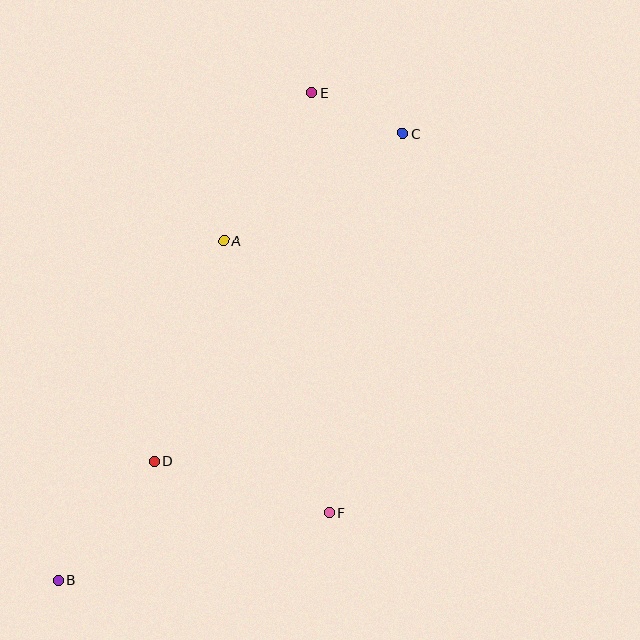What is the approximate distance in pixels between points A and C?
The distance between A and C is approximately 210 pixels.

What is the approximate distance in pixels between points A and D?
The distance between A and D is approximately 230 pixels.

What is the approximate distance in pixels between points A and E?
The distance between A and E is approximately 173 pixels.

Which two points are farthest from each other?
Points B and C are farthest from each other.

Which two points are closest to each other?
Points C and E are closest to each other.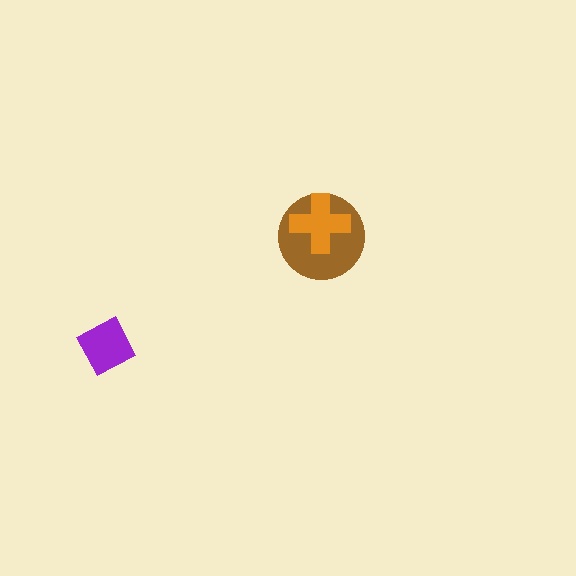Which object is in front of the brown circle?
The orange cross is in front of the brown circle.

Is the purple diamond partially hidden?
No, no other shape covers it.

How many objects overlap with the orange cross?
1 object overlaps with the orange cross.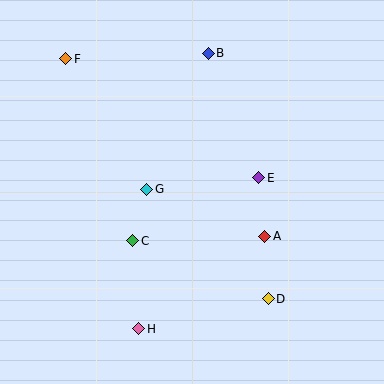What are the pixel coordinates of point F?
Point F is at (66, 59).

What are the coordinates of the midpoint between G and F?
The midpoint between G and F is at (106, 124).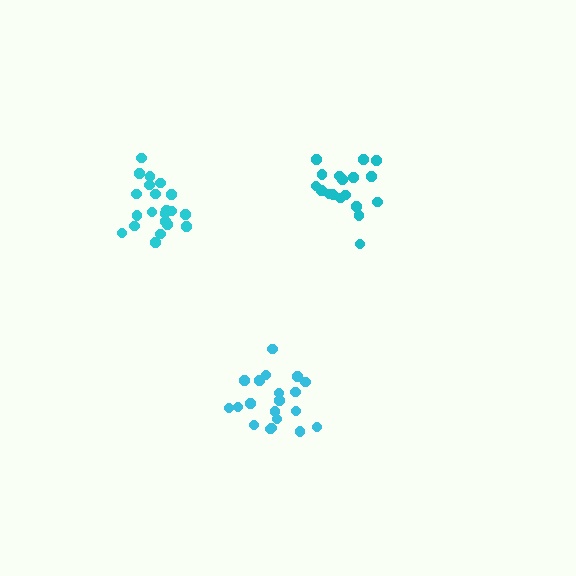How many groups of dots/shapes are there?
There are 3 groups.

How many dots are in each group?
Group 1: 18 dots, Group 2: 20 dots, Group 3: 21 dots (59 total).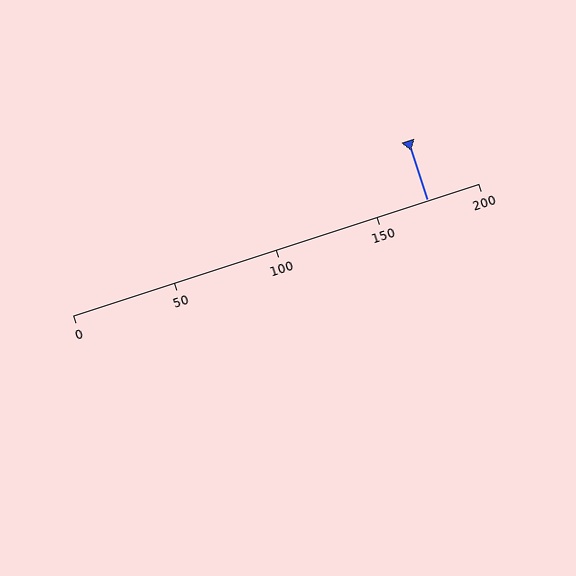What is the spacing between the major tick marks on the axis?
The major ticks are spaced 50 apart.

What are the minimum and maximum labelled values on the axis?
The axis runs from 0 to 200.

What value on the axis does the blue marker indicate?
The marker indicates approximately 175.